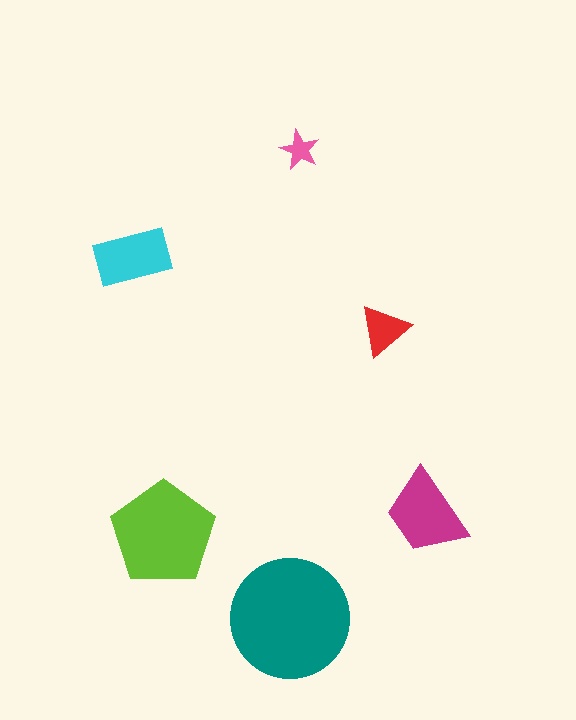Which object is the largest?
The teal circle.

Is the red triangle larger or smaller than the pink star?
Larger.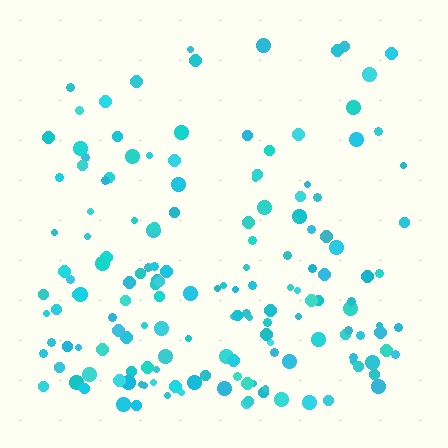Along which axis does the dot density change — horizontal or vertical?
Vertical.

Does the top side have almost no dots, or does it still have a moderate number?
Still a moderate number, just noticeably fewer than the bottom.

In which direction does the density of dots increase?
From top to bottom, with the bottom side densest.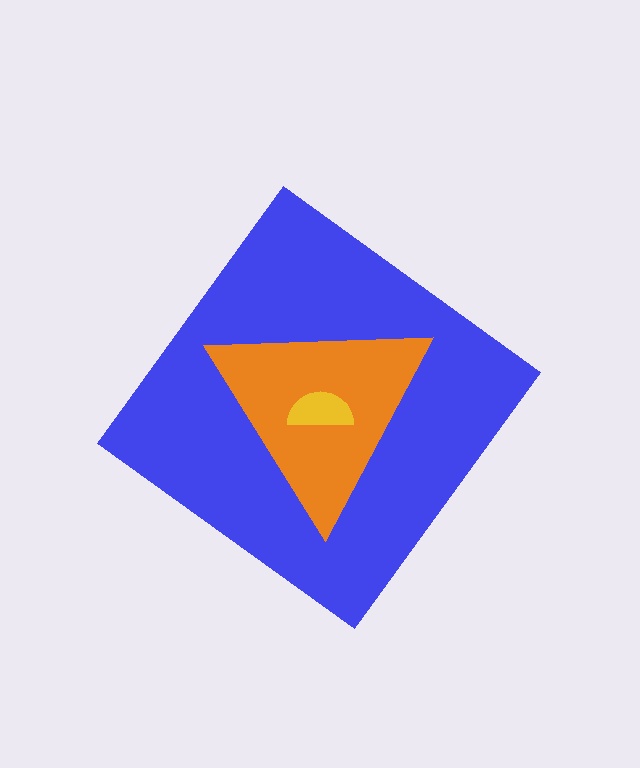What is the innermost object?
The yellow semicircle.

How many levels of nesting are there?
3.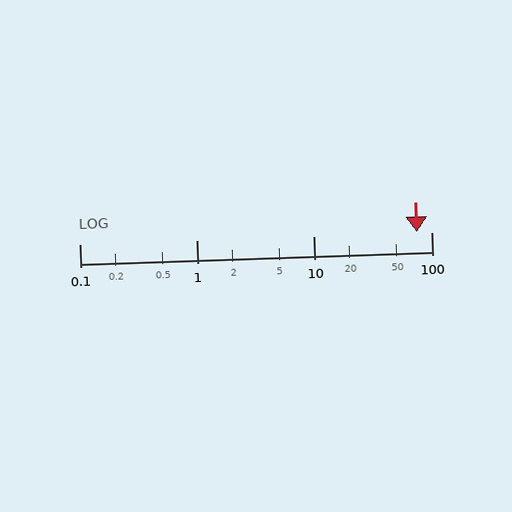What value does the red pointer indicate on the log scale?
The pointer indicates approximately 75.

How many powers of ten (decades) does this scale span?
The scale spans 3 decades, from 0.1 to 100.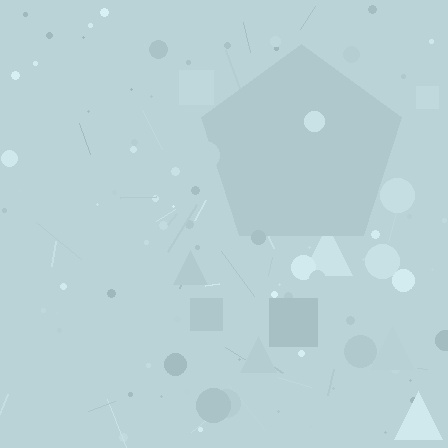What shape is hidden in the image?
A pentagon is hidden in the image.